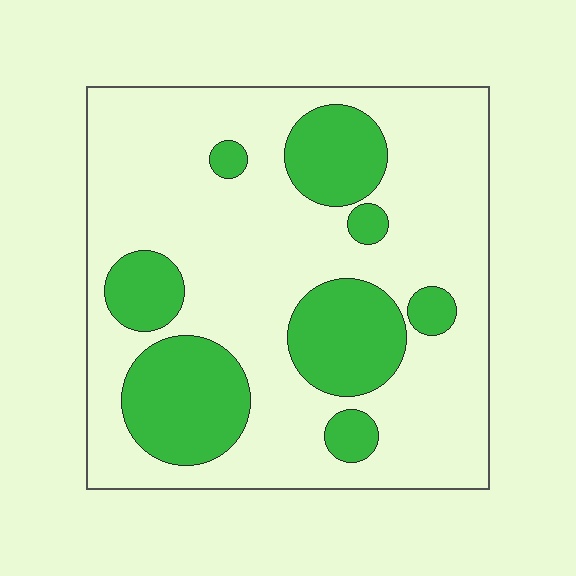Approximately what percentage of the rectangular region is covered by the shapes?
Approximately 30%.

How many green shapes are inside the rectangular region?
8.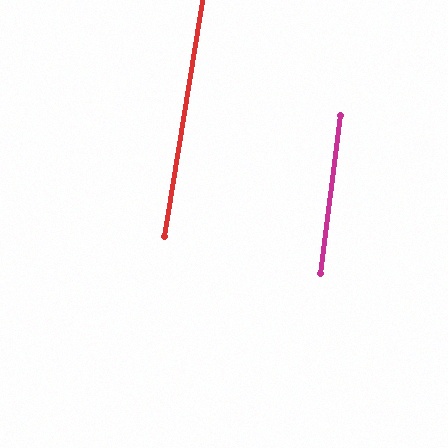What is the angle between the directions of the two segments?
Approximately 2 degrees.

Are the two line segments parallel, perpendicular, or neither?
Parallel — their directions differ by only 1.9°.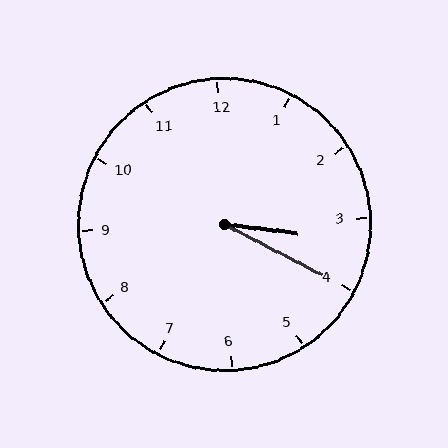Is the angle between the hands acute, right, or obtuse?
It is acute.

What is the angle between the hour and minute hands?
Approximately 20 degrees.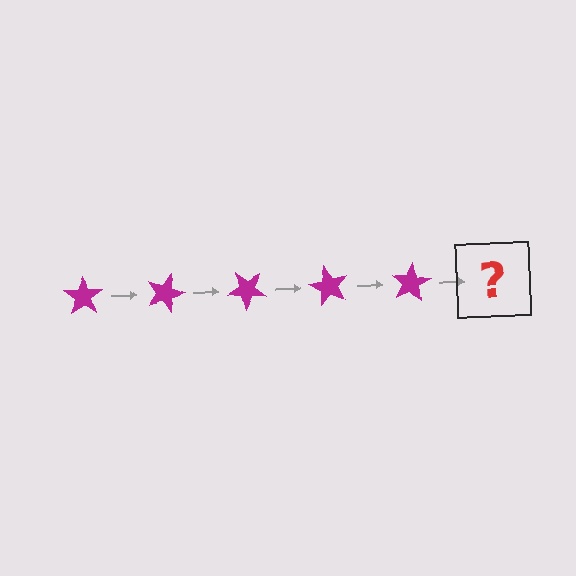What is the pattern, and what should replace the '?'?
The pattern is that the star rotates 20 degrees each step. The '?' should be a magenta star rotated 100 degrees.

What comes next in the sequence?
The next element should be a magenta star rotated 100 degrees.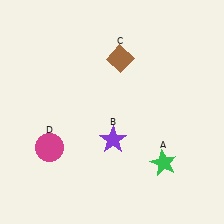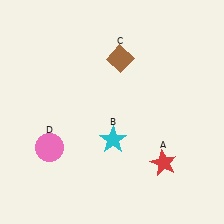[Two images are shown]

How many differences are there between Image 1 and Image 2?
There are 3 differences between the two images.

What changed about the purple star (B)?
In Image 1, B is purple. In Image 2, it changed to cyan.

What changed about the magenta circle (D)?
In Image 1, D is magenta. In Image 2, it changed to pink.